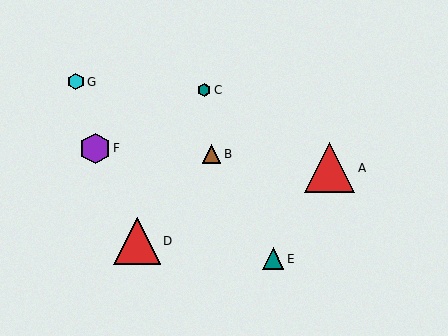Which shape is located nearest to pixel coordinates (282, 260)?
The teal triangle (labeled E) at (273, 259) is nearest to that location.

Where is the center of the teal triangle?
The center of the teal triangle is at (273, 259).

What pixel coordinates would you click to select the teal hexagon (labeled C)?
Click at (204, 90) to select the teal hexagon C.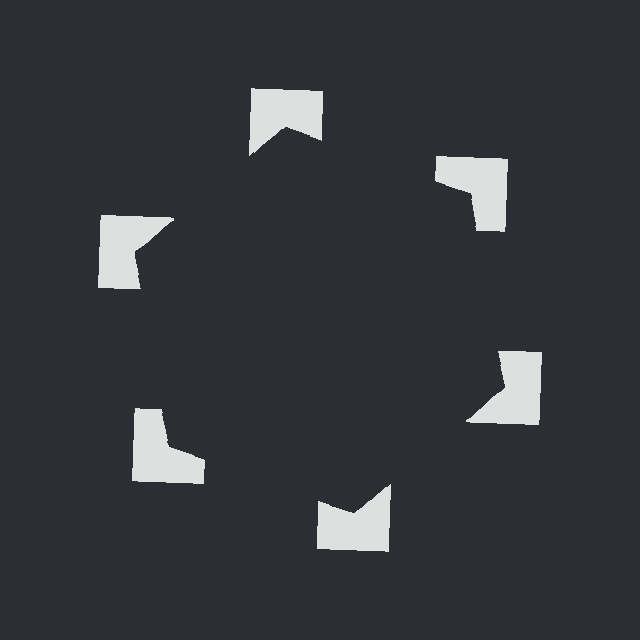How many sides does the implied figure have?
6 sides.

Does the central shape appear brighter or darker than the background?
It typically appears slightly darker than the background, even though no actual brightness change is drawn.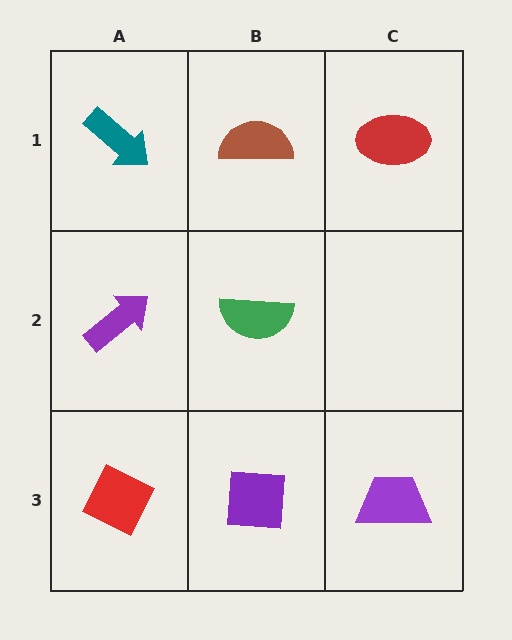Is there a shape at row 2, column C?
No, that cell is empty.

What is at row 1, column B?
A brown semicircle.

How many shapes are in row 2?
2 shapes.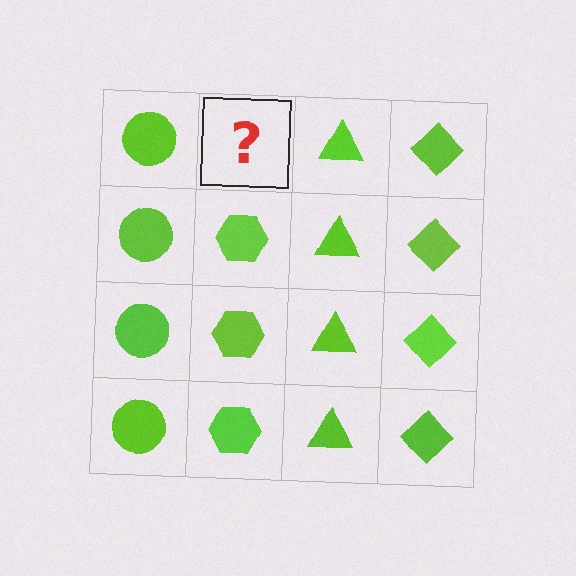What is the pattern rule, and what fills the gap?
The rule is that each column has a consistent shape. The gap should be filled with a lime hexagon.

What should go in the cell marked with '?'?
The missing cell should contain a lime hexagon.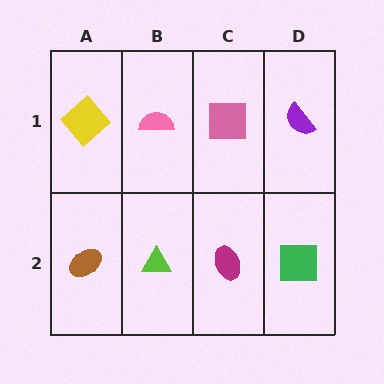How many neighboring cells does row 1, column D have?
2.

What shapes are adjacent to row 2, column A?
A yellow diamond (row 1, column A), a lime triangle (row 2, column B).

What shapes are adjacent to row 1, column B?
A lime triangle (row 2, column B), a yellow diamond (row 1, column A), a pink square (row 1, column C).